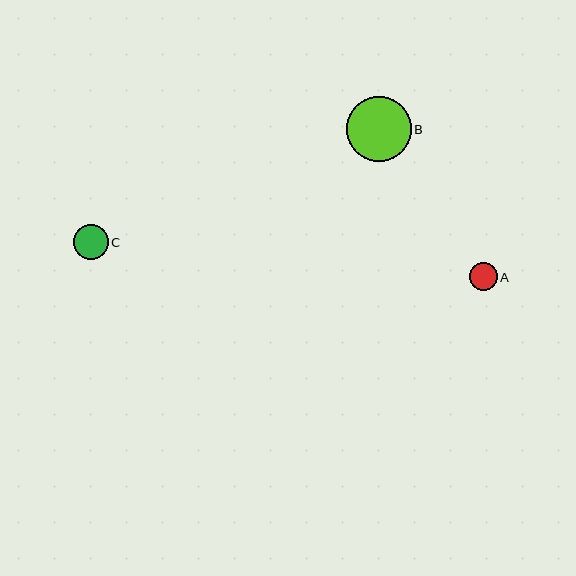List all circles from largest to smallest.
From largest to smallest: B, C, A.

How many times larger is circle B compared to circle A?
Circle B is approximately 2.3 times the size of circle A.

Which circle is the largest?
Circle B is the largest with a size of approximately 65 pixels.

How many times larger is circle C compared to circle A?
Circle C is approximately 1.2 times the size of circle A.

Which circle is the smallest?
Circle A is the smallest with a size of approximately 28 pixels.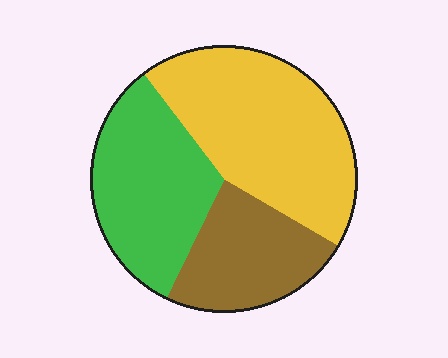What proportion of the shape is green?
Green covers 33% of the shape.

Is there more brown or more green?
Green.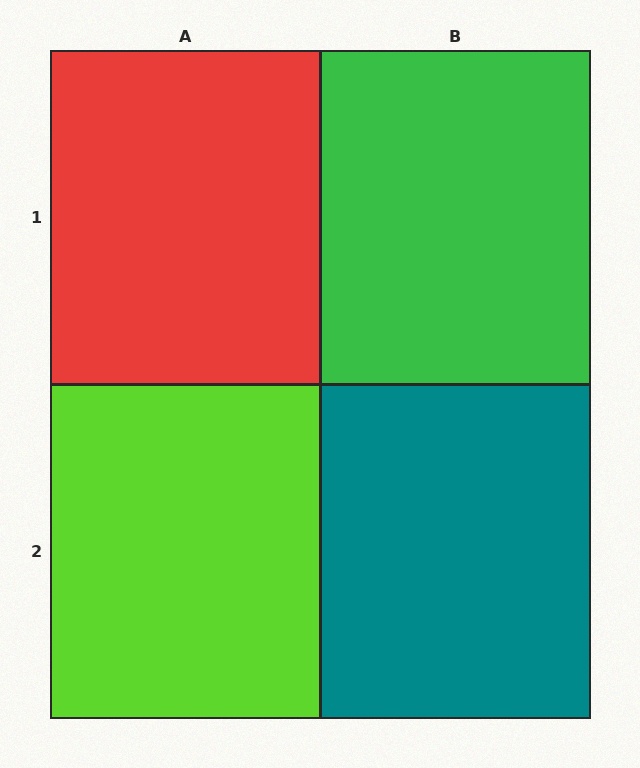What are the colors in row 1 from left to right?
Red, green.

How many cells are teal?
1 cell is teal.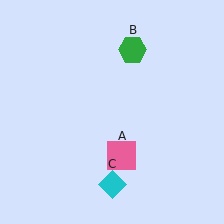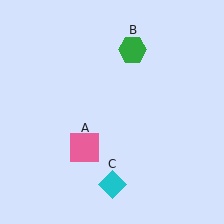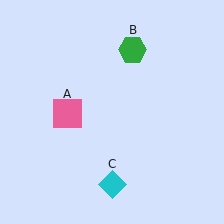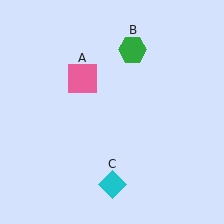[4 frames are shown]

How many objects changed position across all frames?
1 object changed position: pink square (object A).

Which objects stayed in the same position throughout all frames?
Green hexagon (object B) and cyan diamond (object C) remained stationary.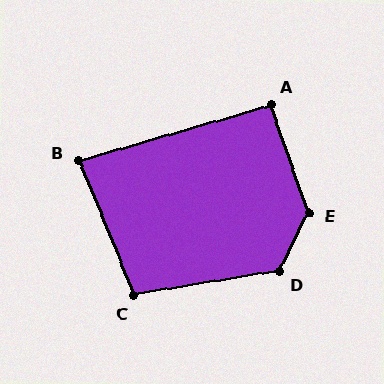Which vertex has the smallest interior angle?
B, at approximately 84 degrees.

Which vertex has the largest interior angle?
E, at approximately 135 degrees.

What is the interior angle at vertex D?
Approximately 125 degrees (obtuse).